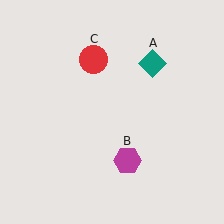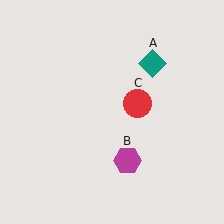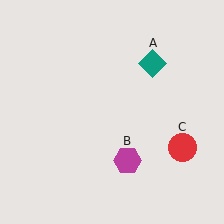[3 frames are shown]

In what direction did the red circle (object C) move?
The red circle (object C) moved down and to the right.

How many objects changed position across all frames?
1 object changed position: red circle (object C).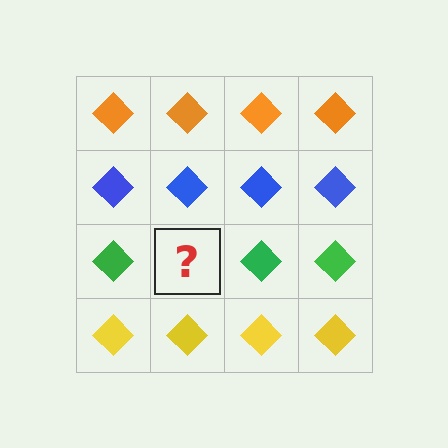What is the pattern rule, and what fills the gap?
The rule is that each row has a consistent color. The gap should be filled with a green diamond.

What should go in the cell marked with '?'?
The missing cell should contain a green diamond.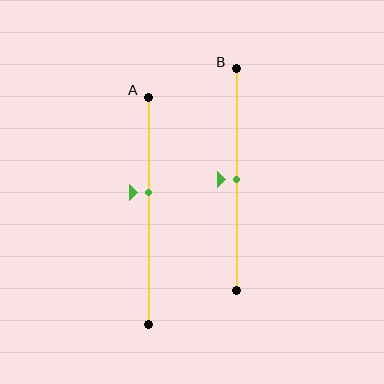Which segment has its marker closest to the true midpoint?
Segment B has its marker closest to the true midpoint.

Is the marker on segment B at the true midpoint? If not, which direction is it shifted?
Yes, the marker on segment B is at the true midpoint.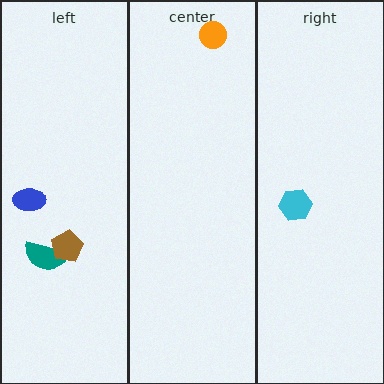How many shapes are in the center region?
1.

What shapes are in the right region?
The cyan hexagon.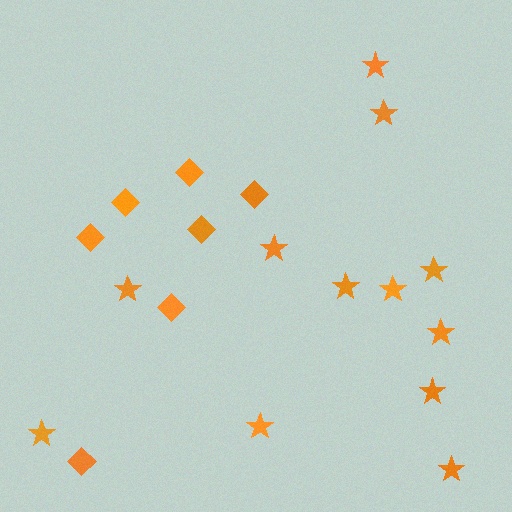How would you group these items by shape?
There are 2 groups: one group of diamonds (7) and one group of stars (12).